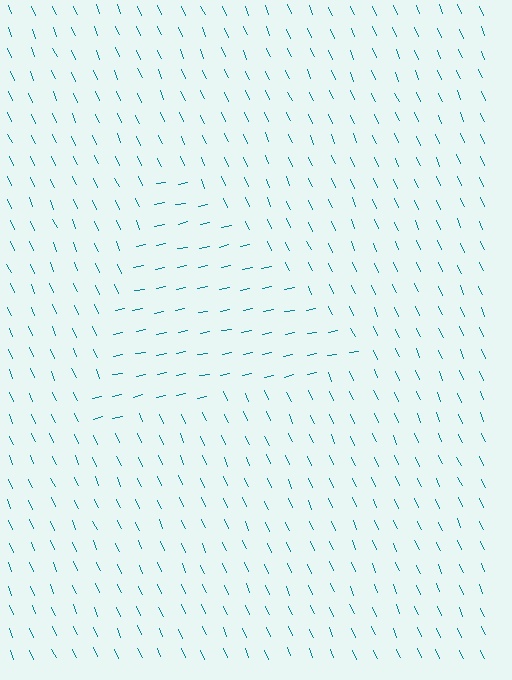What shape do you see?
I see a triangle.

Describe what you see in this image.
The image is filled with small teal line segments. A triangle region in the image has lines oriented differently from the surrounding lines, creating a visible texture boundary.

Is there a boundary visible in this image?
Yes, there is a texture boundary formed by a change in line orientation.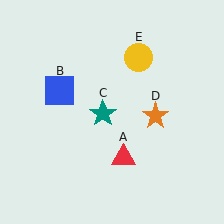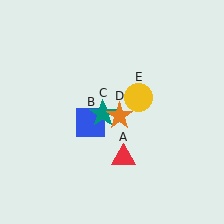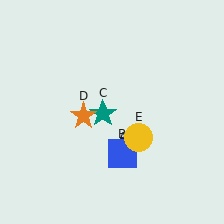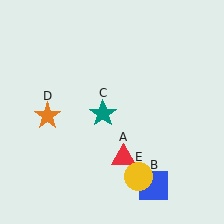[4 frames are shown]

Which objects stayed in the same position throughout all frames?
Red triangle (object A) and teal star (object C) remained stationary.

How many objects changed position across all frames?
3 objects changed position: blue square (object B), orange star (object D), yellow circle (object E).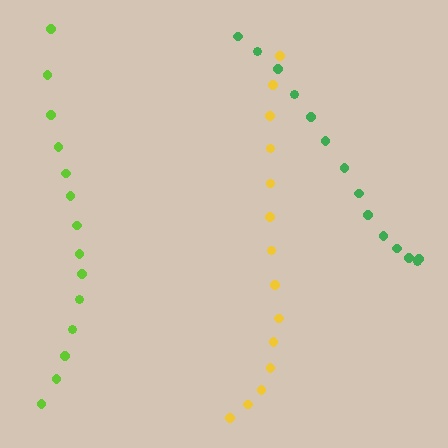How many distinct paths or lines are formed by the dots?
There are 3 distinct paths.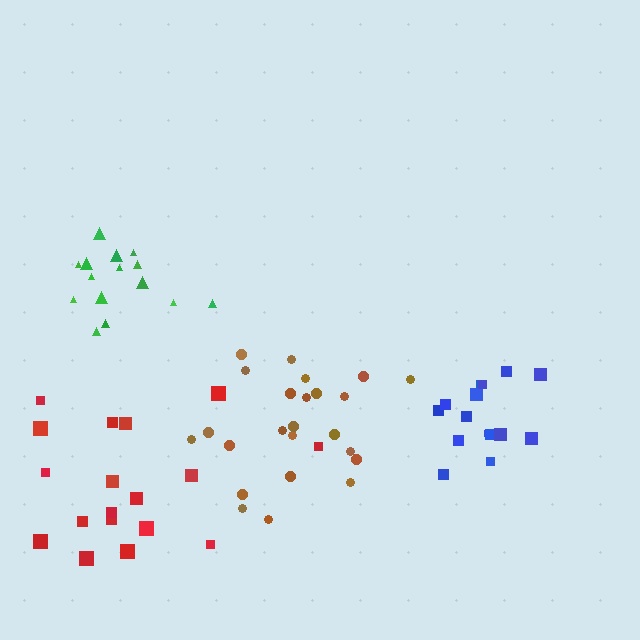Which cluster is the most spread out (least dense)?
Red.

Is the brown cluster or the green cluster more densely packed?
Green.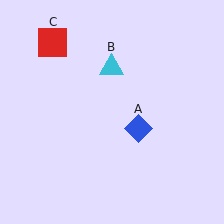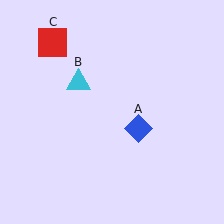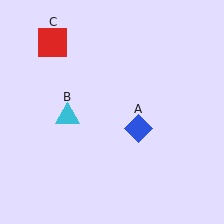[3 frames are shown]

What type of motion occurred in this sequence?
The cyan triangle (object B) rotated counterclockwise around the center of the scene.